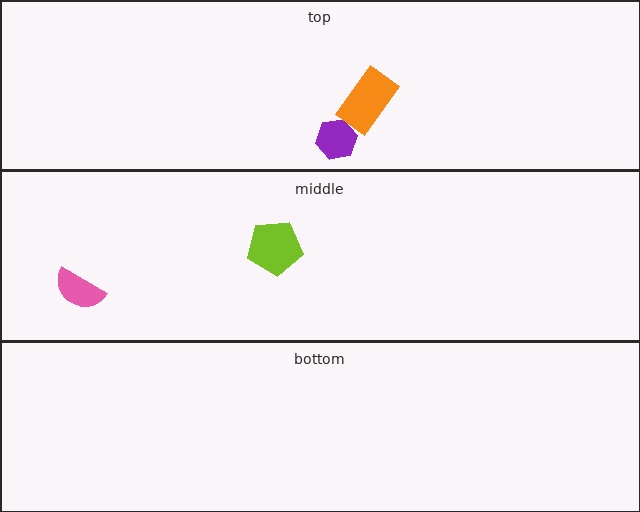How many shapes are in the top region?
2.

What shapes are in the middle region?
The pink semicircle, the lime pentagon.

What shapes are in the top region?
The purple hexagon, the orange rectangle.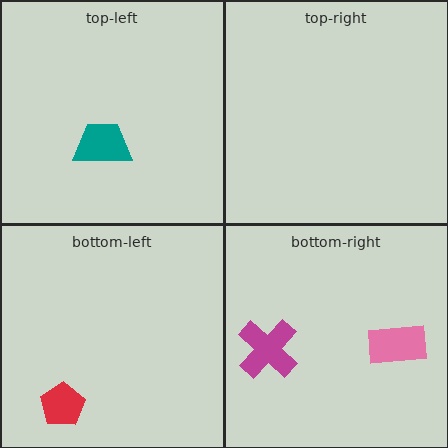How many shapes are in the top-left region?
1.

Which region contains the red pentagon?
The bottom-left region.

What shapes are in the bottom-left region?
The red pentagon.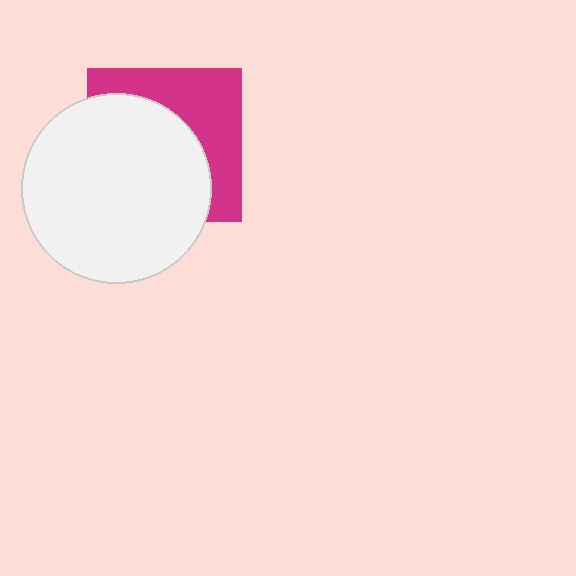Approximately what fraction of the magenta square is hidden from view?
Roughly 59% of the magenta square is hidden behind the white circle.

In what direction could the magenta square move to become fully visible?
The magenta square could move toward the upper-right. That would shift it out from behind the white circle entirely.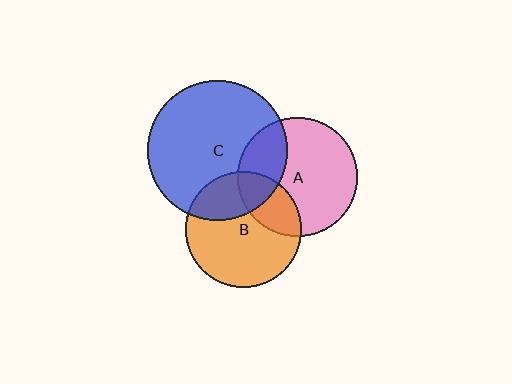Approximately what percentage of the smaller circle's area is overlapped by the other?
Approximately 25%.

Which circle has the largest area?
Circle C (blue).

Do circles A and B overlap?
Yes.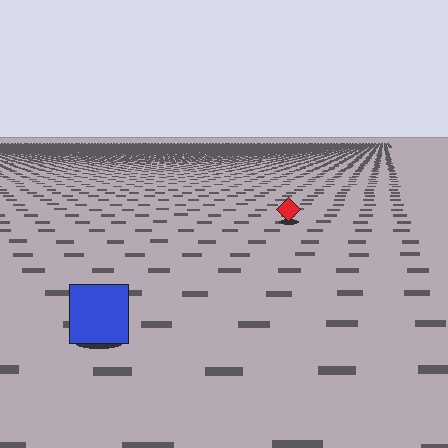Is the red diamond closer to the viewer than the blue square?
No. The blue square is closer — you can tell from the texture gradient: the ground texture is coarser near it.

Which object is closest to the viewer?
The blue square is closest. The texture marks near it are larger and more spread out.